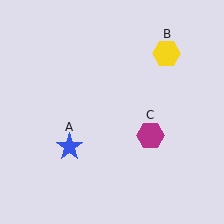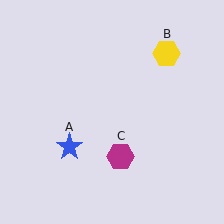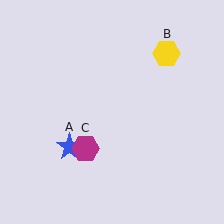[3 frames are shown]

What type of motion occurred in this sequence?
The magenta hexagon (object C) rotated clockwise around the center of the scene.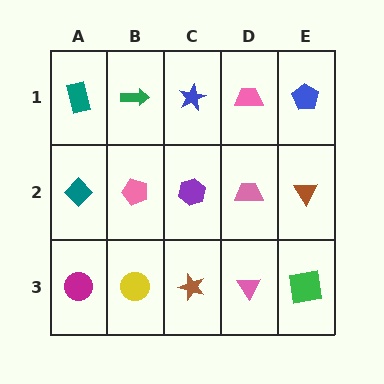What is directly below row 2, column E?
A green square.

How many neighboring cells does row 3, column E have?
2.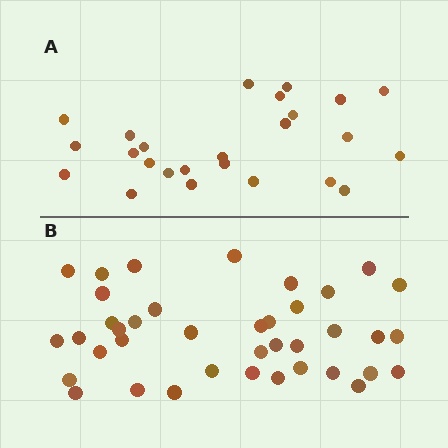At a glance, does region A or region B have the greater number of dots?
Region B (the bottom region) has more dots.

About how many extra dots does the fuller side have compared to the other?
Region B has approximately 15 more dots than region A.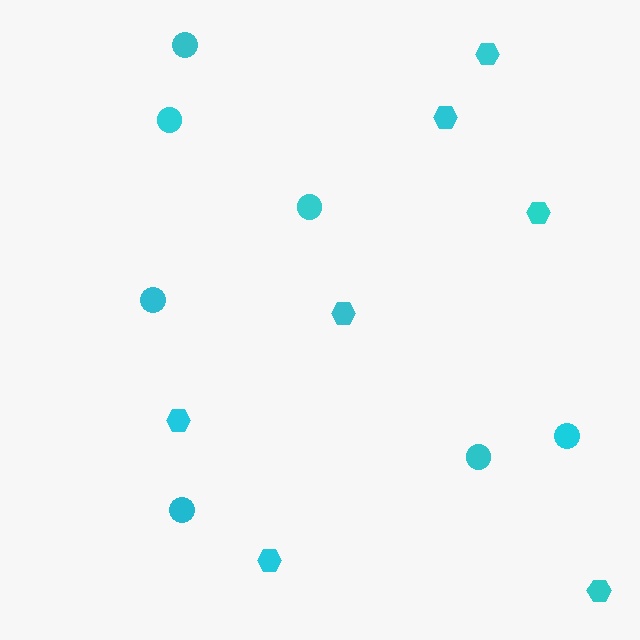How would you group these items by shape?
There are 2 groups: one group of circles (7) and one group of hexagons (7).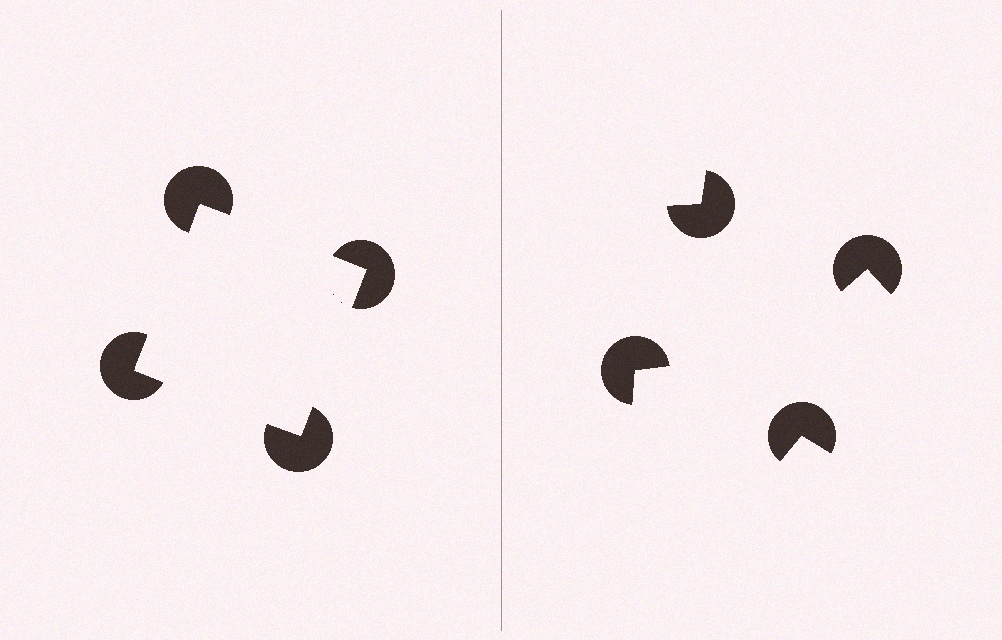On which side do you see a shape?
An illusory square appears on the left side. On the right side the wedge cuts are rotated, so no coherent shape forms.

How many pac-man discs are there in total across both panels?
8 — 4 on each side.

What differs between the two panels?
The pac-man discs are positioned identically on both sides; only the wedge orientations differ. On the left they align to a square; on the right they are misaligned.